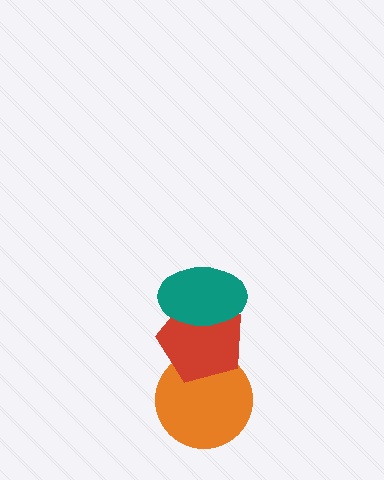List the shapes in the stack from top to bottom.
From top to bottom: the teal ellipse, the red pentagon, the orange circle.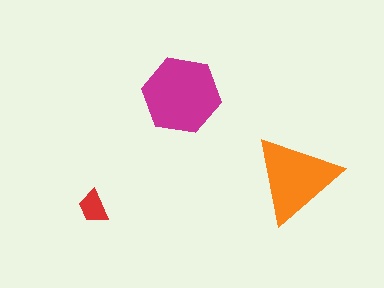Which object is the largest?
The magenta hexagon.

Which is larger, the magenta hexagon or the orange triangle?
The magenta hexagon.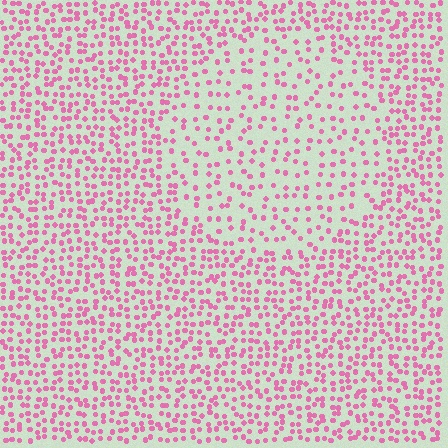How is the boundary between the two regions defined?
The boundary is defined by a change in element density (approximately 1.9x ratio). All elements are the same color, size, and shape.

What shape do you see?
I see a circle.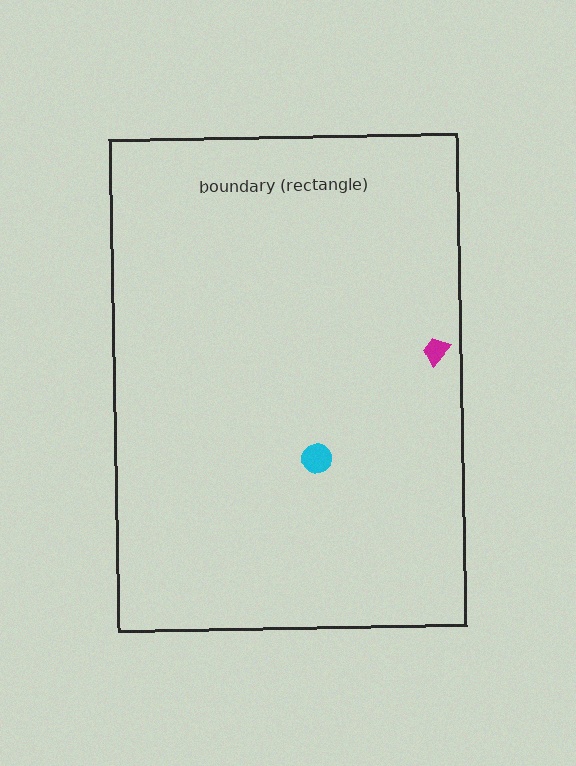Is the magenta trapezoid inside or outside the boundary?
Inside.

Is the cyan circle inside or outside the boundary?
Inside.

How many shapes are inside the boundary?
2 inside, 0 outside.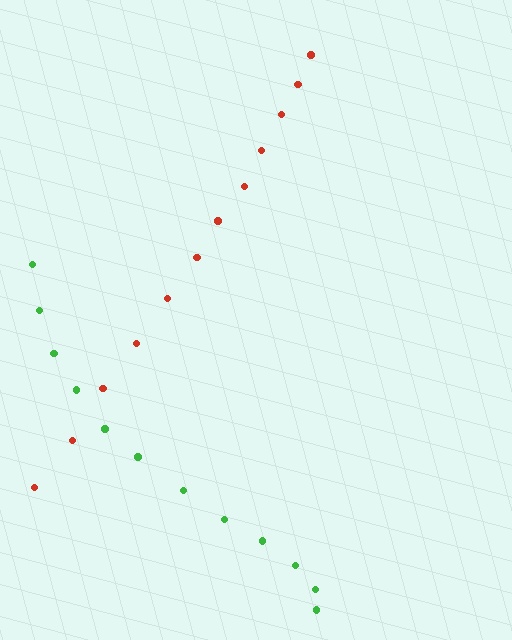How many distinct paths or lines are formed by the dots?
There are 2 distinct paths.